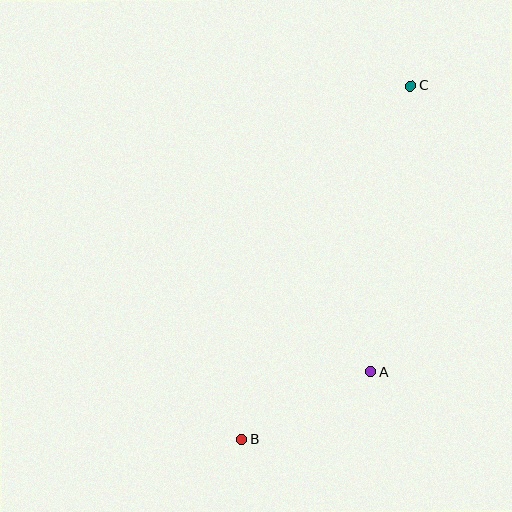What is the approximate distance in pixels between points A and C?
The distance between A and C is approximately 288 pixels.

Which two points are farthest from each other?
Points B and C are farthest from each other.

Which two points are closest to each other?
Points A and B are closest to each other.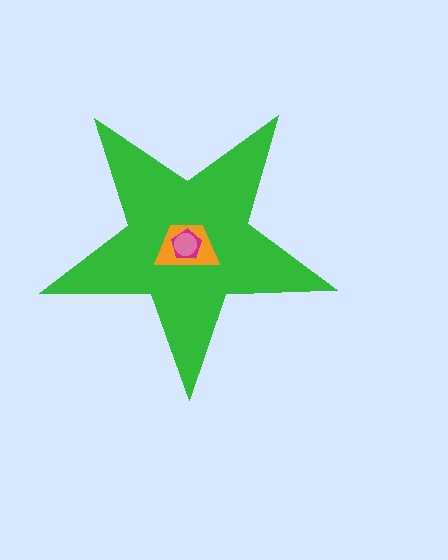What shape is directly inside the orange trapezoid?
The magenta pentagon.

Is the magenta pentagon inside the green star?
Yes.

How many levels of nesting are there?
4.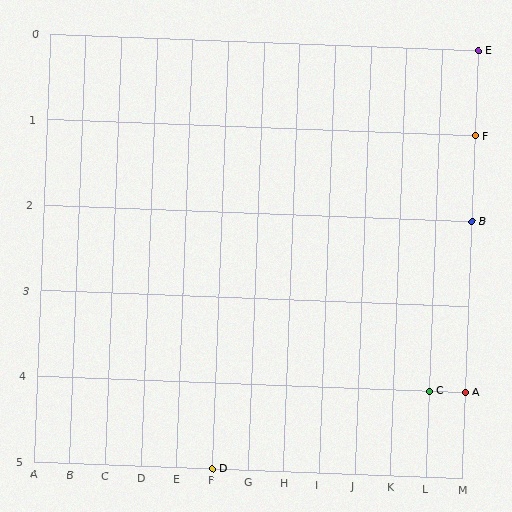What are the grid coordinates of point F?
Point F is at grid coordinates (M, 1).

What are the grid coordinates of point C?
Point C is at grid coordinates (L, 4).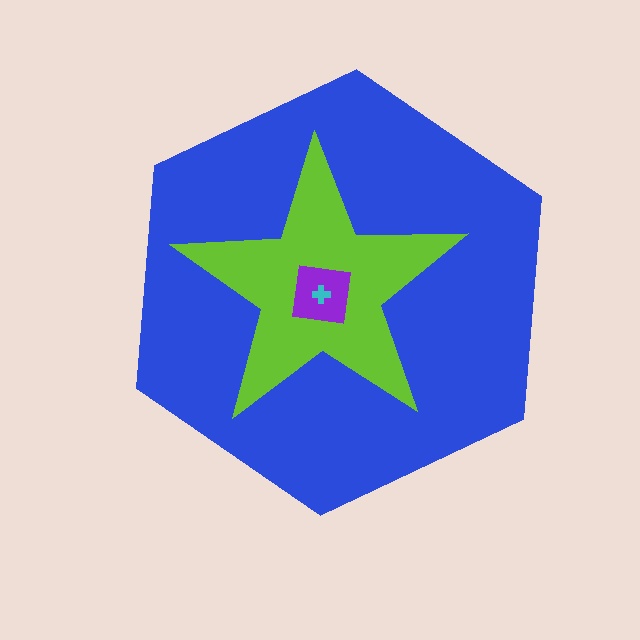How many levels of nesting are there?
4.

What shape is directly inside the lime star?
The purple square.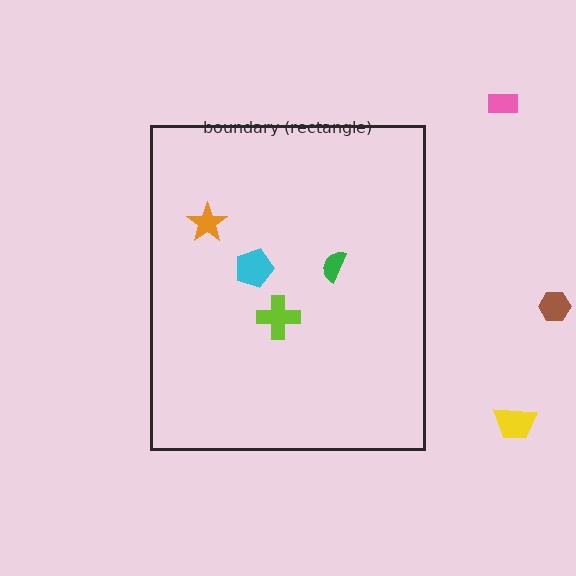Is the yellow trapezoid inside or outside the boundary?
Outside.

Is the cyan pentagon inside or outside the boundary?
Inside.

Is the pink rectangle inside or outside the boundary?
Outside.